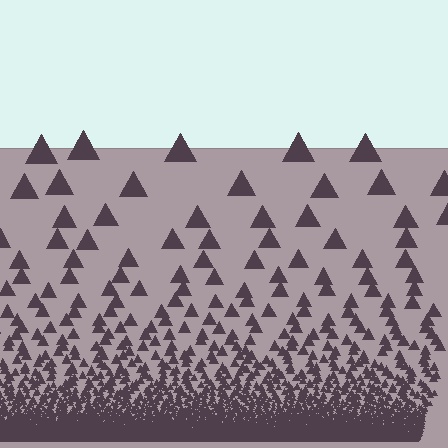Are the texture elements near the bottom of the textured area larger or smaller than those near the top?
Smaller. The gradient is inverted — elements near the bottom are smaller and denser.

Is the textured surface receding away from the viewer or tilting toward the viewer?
The surface appears to tilt toward the viewer. Texture elements get larger and sparser toward the top.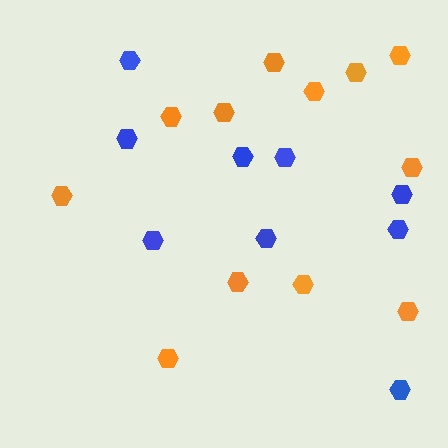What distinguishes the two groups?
There are 2 groups: one group of orange hexagons (12) and one group of blue hexagons (9).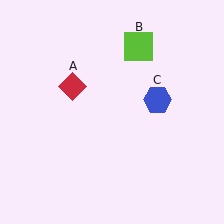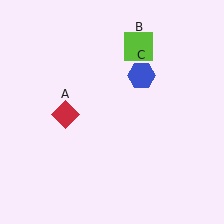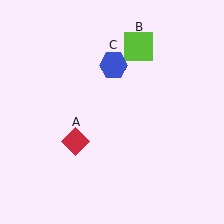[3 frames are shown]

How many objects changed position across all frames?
2 objects changed position: red diamond (object A), blue hexagon (object C).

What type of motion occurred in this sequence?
The red diamond (object A), blue hexagon (object C) rotated counterclockwise around the center of the scene.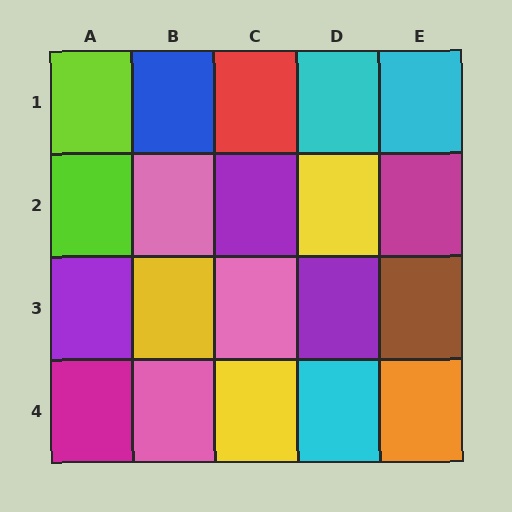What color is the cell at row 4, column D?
Cyan.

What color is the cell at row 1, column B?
Blue.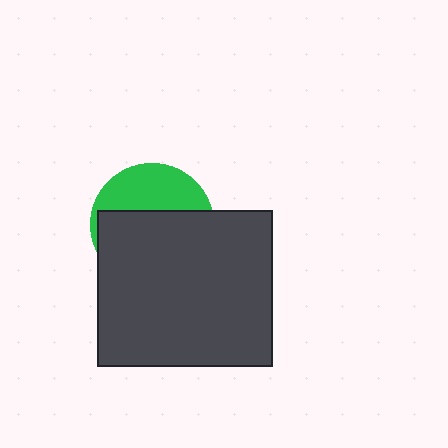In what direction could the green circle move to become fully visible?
The green circle could move up. That would shift it out from behind the dark gray rectangle entirely.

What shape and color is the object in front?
The object in front is a dark gray rectangle.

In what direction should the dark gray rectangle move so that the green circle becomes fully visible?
The dark gray rectangle should move down. That is the shortest direction to clear the overlap and leave the green circle fully visible.